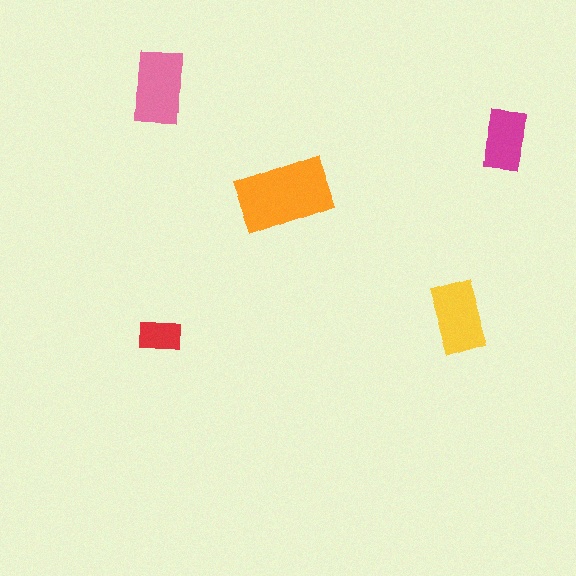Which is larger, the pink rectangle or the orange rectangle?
The orange one.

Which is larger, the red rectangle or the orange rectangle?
The orange one.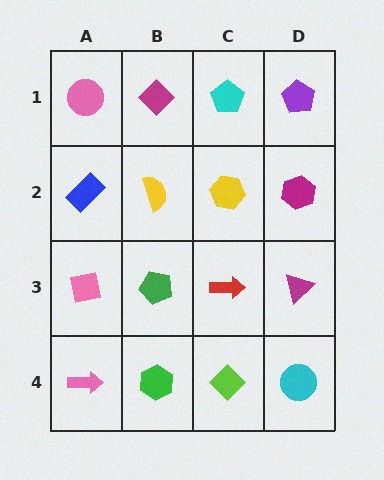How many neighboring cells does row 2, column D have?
3.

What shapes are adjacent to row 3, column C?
A yellow hexagon (row 2, column C), a lime diamond (row 4, column C), a green pentagon (row 3, column B), a magenta triangle (row 3, column D).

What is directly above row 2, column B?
A magenta diamond.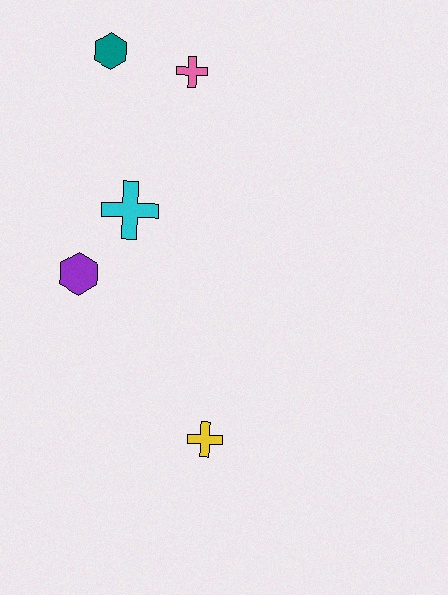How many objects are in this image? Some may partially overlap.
There are 5 objects.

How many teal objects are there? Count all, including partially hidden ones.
There is 1 teal object.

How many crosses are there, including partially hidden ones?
There are 3 crosses.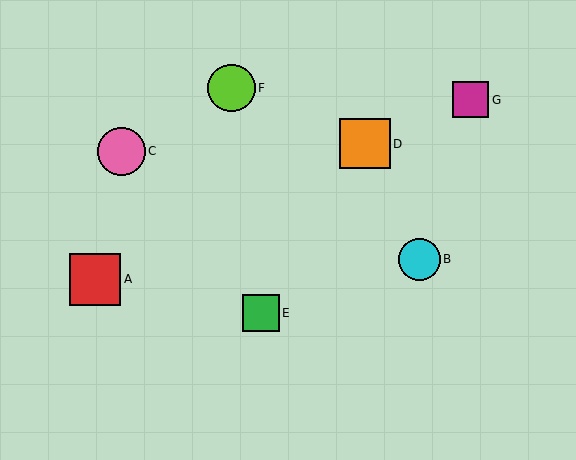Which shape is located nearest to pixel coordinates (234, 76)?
The lime circle (labeled F) at (232, 88) is nearest to that location.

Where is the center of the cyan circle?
The center of the cyan circle is at (419, 259).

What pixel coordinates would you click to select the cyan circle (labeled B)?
Click at (419, 259) to select the cyan circle B.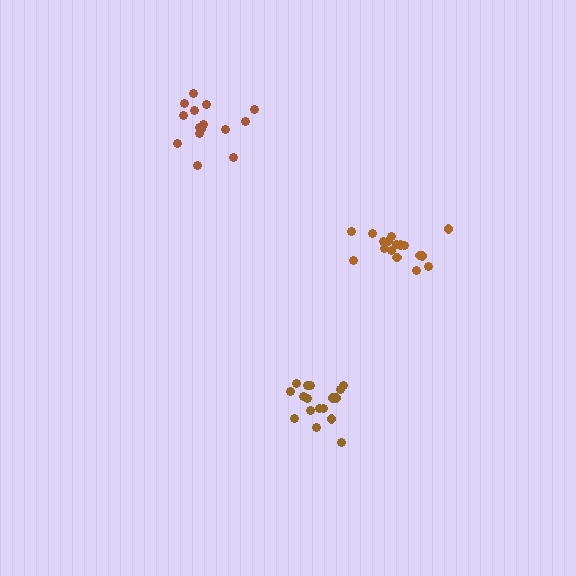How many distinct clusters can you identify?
There are 3 distinct clusters.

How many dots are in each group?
Group 1: 17 dots, Group 2: 15 dots, Group 3: 17 dots (49 total).